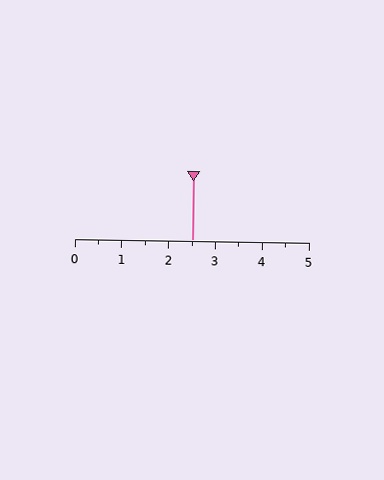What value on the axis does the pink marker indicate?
The marker indicates approximately 2.5.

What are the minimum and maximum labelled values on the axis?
The axis runs from 0 to 5.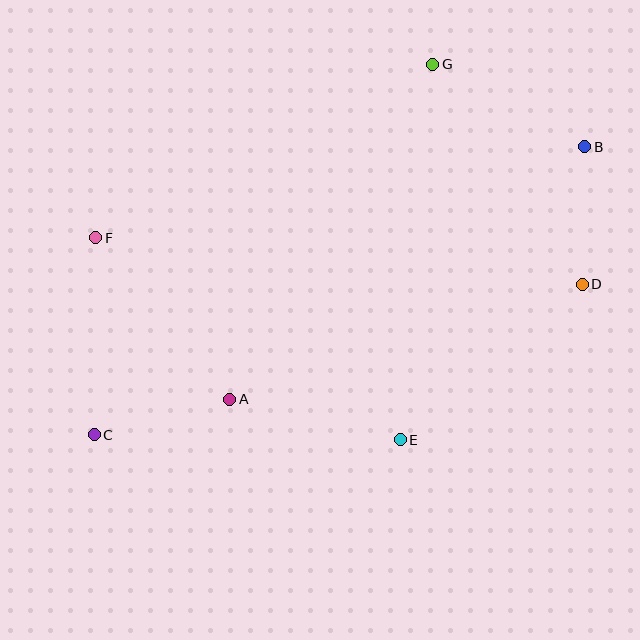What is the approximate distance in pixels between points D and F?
The distance between D and F is approximately 489 pixels.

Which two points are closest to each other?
Points B and D are closest to each other.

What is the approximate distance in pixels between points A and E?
The distance between A and E is approximately 175 pixels.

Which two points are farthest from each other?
Points B and C are farthest from each other.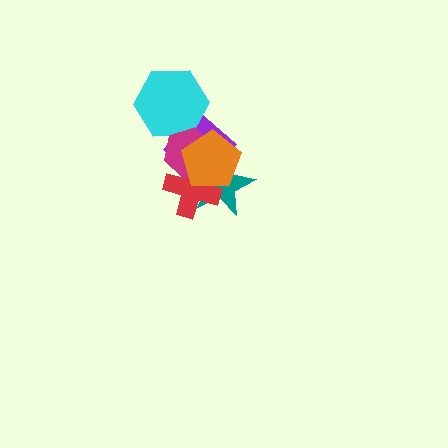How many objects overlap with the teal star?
4 objects overlap with the teal star.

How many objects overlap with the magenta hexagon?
5 objects overlap with the magenta hexagon.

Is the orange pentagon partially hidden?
No, no other shape covers it.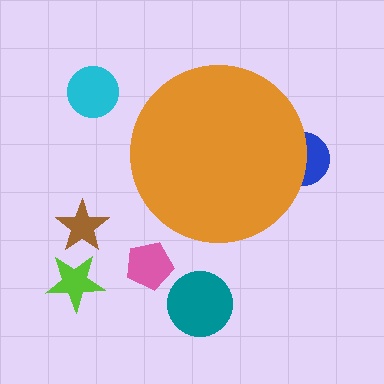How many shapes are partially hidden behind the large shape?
1 shape is partially hidden.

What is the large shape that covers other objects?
An orange circle.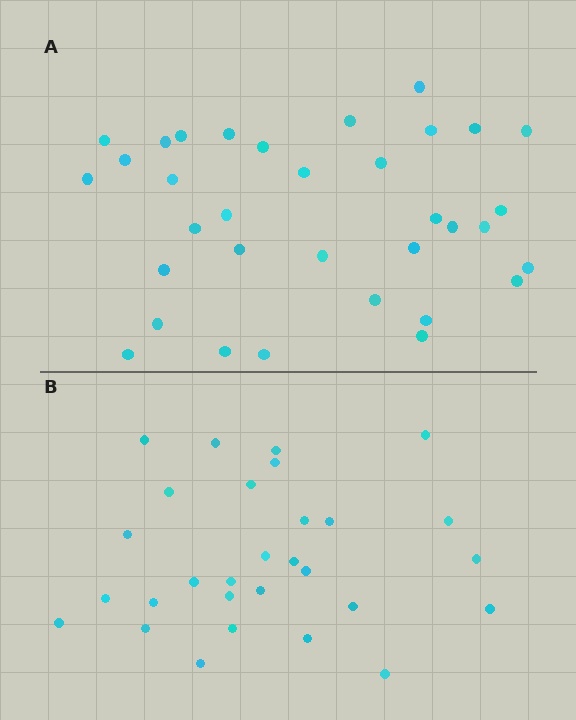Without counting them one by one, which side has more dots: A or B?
Region A (the top region) has more dots.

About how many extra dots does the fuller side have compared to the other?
Region A has about 5 more dots than region B.